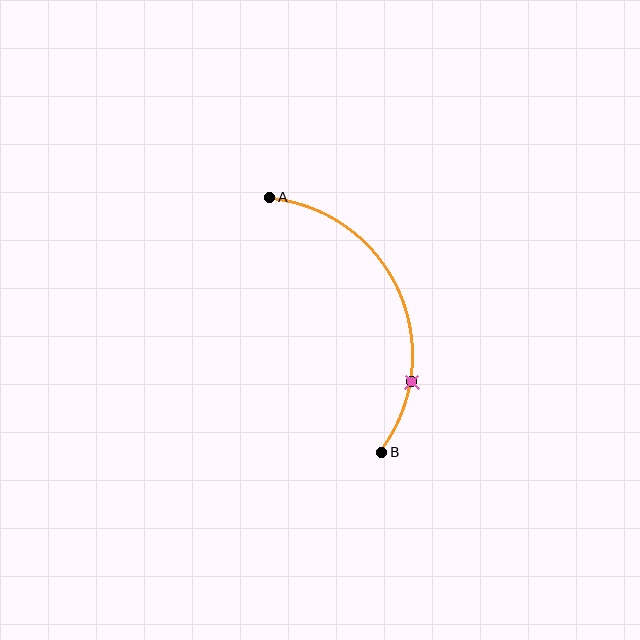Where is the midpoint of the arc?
The arc midpoint is the point on the curve farthest from the straight line joining A and B. It sits to the right of that line.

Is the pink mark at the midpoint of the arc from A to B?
No. The pink mark lies on the arc but is closer to endpoint B. The arc midpoint would be at the point on the curve equidistant along the arc from both A and B.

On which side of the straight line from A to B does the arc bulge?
The arc bulges to the right of the straight line connecting A and B.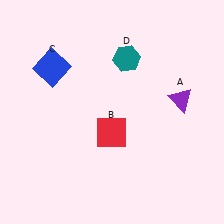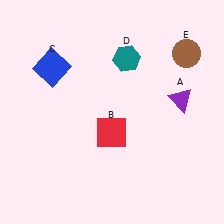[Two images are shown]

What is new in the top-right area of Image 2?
A brown circle (E) was added in the top-right area of Image 2.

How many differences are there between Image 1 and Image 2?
There is 1 difference between the two images.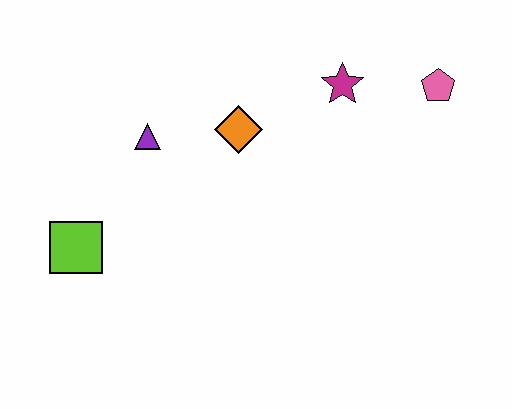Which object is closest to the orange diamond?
The purple triangle is closest to the orange diamond.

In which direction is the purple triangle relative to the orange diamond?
The purple triangle is to the left of the orange diamond.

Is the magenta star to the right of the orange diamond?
Yes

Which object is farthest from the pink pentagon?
The lime square is farthest from the pink pentagon.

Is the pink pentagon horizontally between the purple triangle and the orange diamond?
No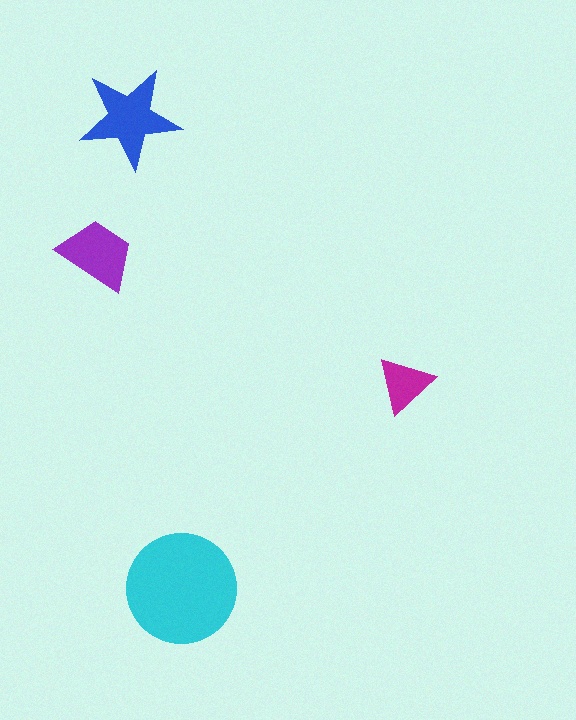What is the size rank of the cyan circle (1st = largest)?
1st.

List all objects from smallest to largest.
The magenta triangle, the purple trapezoid, the blue star, the cyan circle.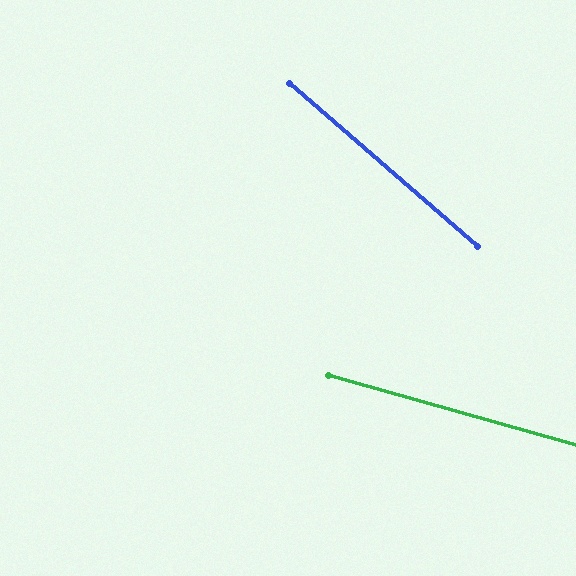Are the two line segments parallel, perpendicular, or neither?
Neither parallel nor perpendicular — they differ by about 25°.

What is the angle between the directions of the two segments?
Approximately 25 degrees.